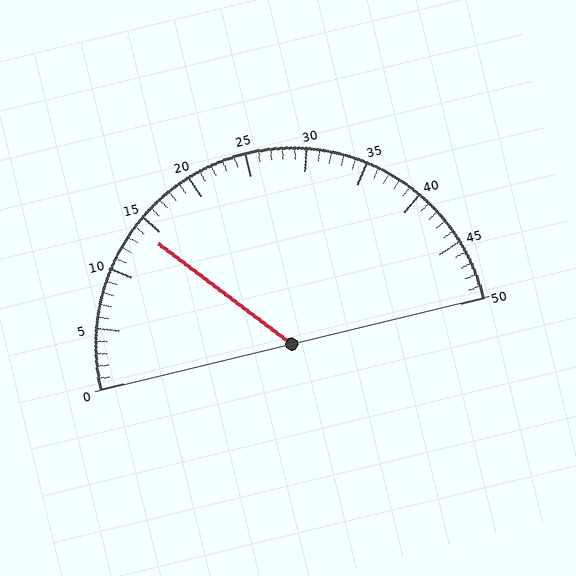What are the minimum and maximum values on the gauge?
The gauge ranges from 0 to 50.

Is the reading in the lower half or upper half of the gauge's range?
The reading is in the lower half of the range (0 to 50).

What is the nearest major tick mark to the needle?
The nearest major tick mark is 15.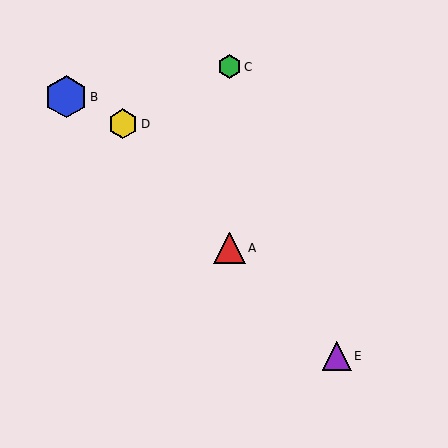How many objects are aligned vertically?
2 objects (A, C) are aligned vertically.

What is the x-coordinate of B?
Object B is at x≈66.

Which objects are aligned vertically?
Objects A, C are aligned vertically.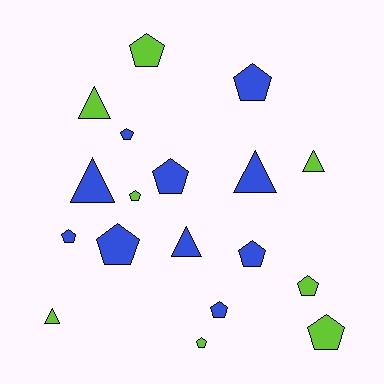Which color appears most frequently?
Blue, with 10 objects.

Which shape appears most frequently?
Pentagon, with 12 objects.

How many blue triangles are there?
There are 3 blue triangles.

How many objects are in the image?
There are 18 objects.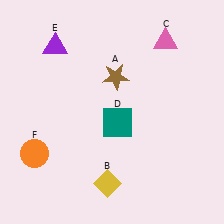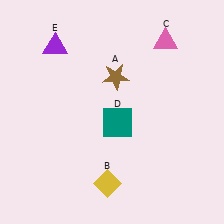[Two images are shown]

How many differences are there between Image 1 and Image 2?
There is 1 difference between the two images.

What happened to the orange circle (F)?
The orange circle (F) was removed in Image 2. It was in the bottom-left area of Image 1.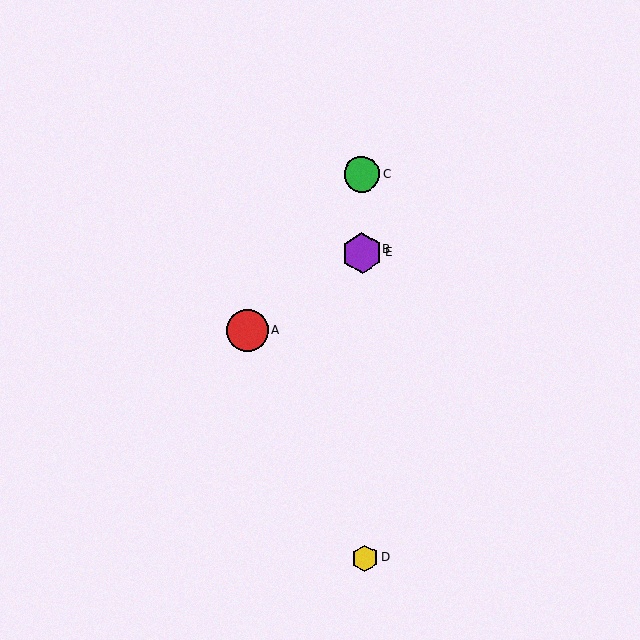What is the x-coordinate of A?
Object A is at x≈248.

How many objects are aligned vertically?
4 objects (B, C, D, E) are aligned vertically.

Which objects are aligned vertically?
Objects B, C, D, E are aligned vertically.